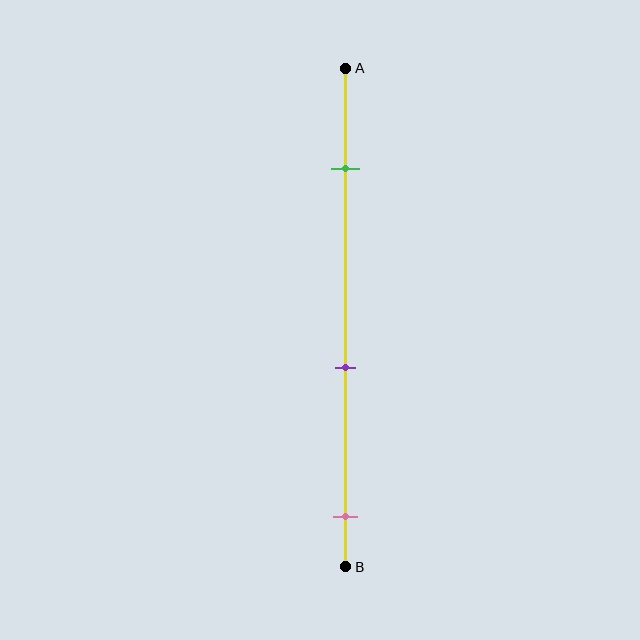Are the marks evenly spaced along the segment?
Yes, the marks are approximately evenly spaced.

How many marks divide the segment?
There are 3 marks dividing the segment.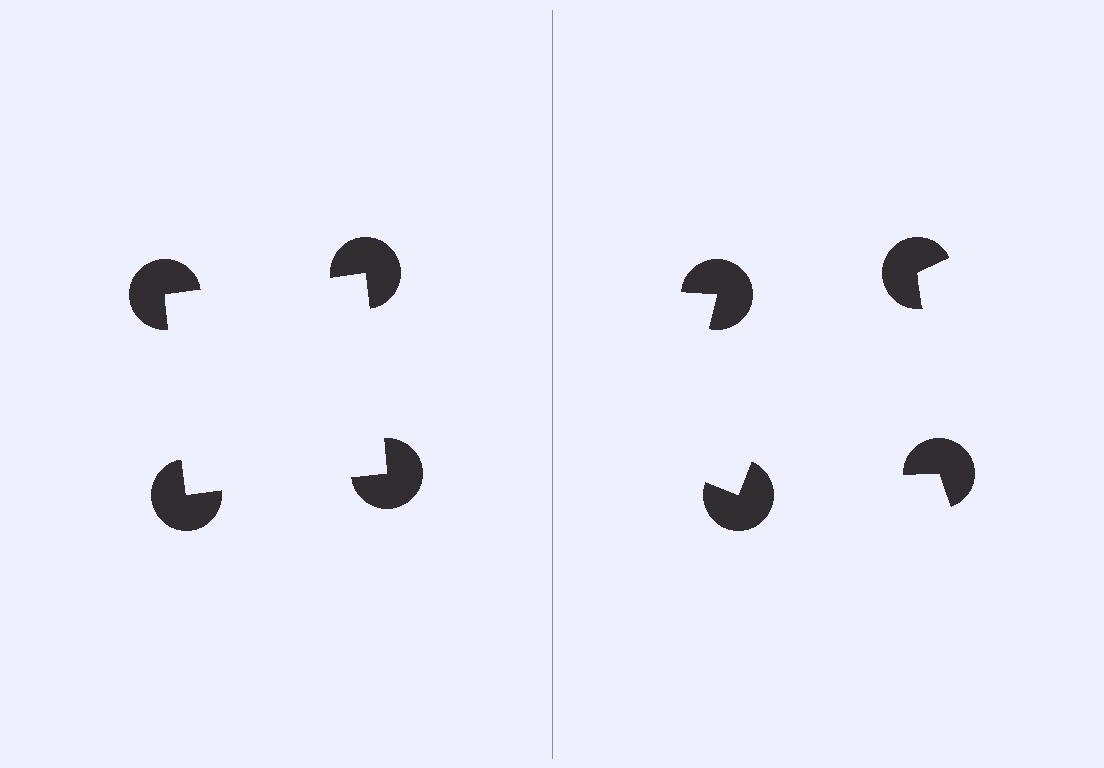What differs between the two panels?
The pac-man discs are positioned identically on both sides; only the wedge orientations differ. On the left they align to a square; on the right they are misaligned.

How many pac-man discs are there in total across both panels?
8 — 4 on each side.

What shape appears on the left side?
An illusory square.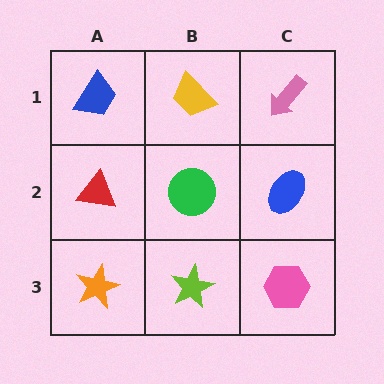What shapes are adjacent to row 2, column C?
A pink arrow (row 1, column C), a pink hexagon (row 3, column C), a green circle (row 2, column B).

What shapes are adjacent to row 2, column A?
A blue trapezoid (row 1, column A), an orange star (row 3, column A), a green circle (row 2, column B).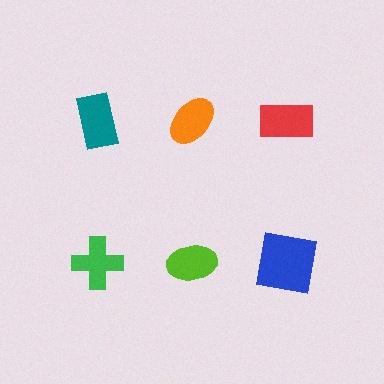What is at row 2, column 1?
A green cross.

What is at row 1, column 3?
A red rectangle.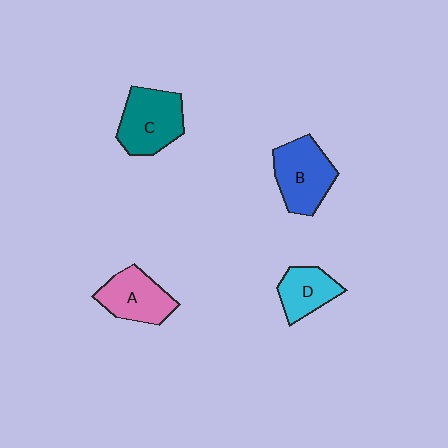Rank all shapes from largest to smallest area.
From largest to smallest: C (teal), B (blue), A (pink), D (cyan).